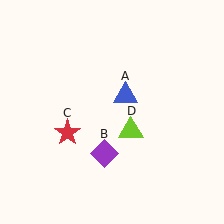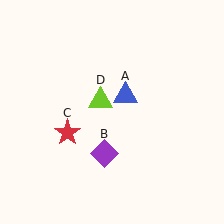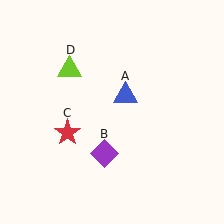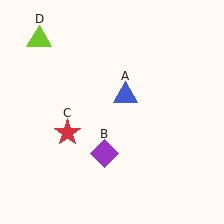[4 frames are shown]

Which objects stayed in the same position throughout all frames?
Blue triangle (object A) and purple diamond (object B) and red star (object C) remained stationary.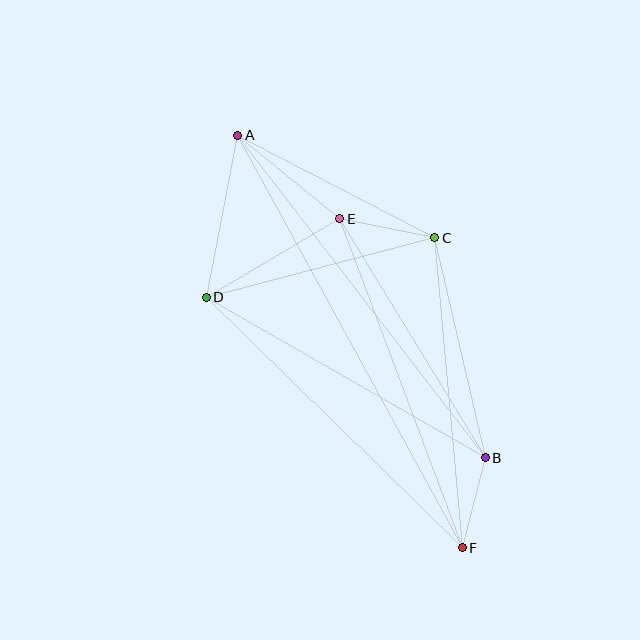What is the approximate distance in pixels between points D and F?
The distance between D and F is approximately 358 pixels.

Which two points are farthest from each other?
Points A and F are farthest from each other.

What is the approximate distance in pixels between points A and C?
The distance between A and C is approximately 222 pixels.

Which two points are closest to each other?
Points B and F are closest to each other.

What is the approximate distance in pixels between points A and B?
The distance between A and B is approximately 407 pixels.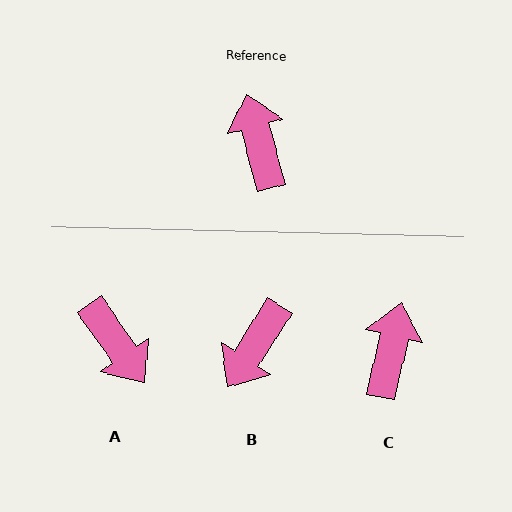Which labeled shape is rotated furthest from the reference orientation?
A, about 160 degrees away.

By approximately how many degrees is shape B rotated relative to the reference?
Approximately 133 degrees counter-clockwise.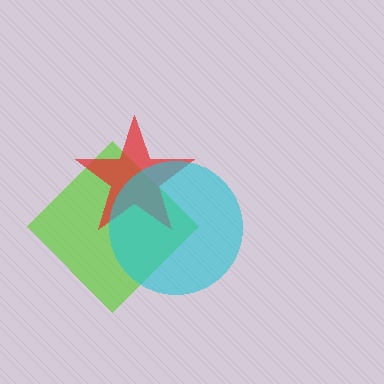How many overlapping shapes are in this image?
There are 3 overlapping shapes in the image.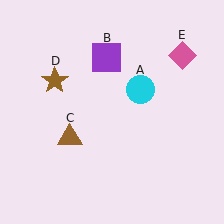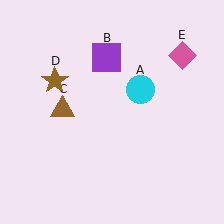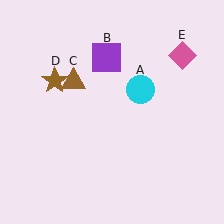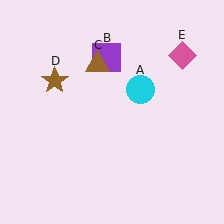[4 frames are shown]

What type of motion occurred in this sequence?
The brown triangle (object C) rotated clockwise around the center of the scene.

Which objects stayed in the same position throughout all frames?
Cyan circle (object A) and purple square (object B) and brown star (object D) and pink diamond (object E) remained stationary.